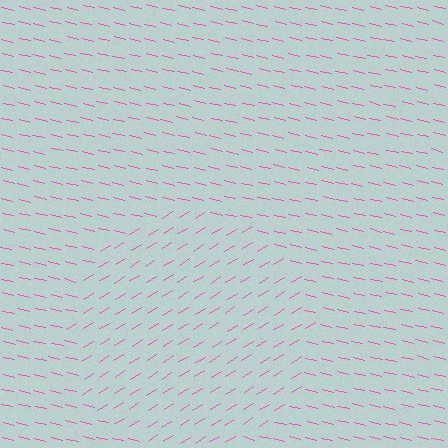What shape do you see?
I see a circle.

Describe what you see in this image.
The image is filled with small pink line segments. A circle region in the image has lines oriented differently from the surrounding lines, creating a visible texture boundary.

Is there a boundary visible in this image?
Yes, there is a texture boundary formed by a change in line orientation.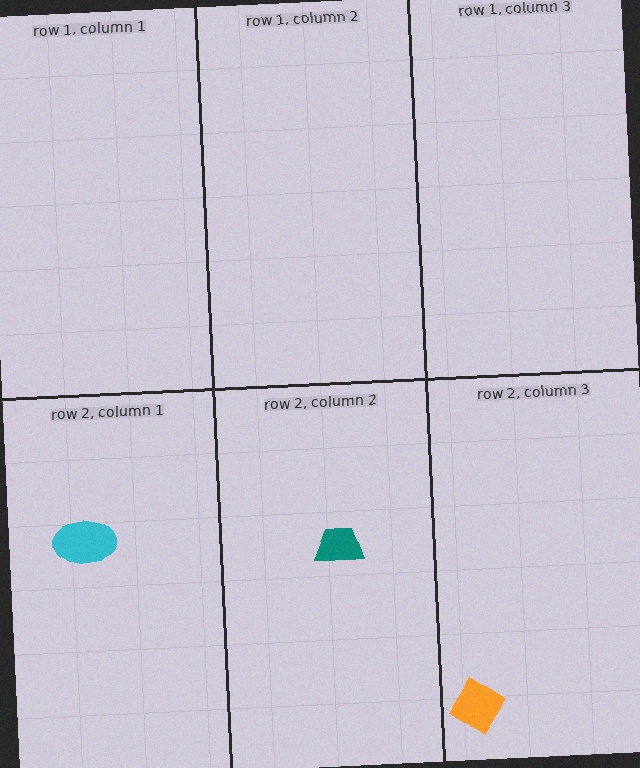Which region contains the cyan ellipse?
The row 2, column 1 region.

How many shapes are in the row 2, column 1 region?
1.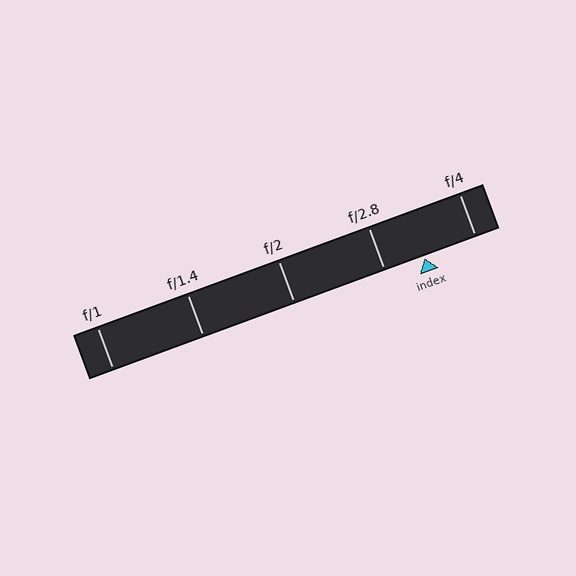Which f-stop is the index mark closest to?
The index mark is closest to f/2.8.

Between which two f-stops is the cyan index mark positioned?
The index mark is between f/2.8 and f/4.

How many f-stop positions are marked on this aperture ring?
There are 5 f-stop positions marked.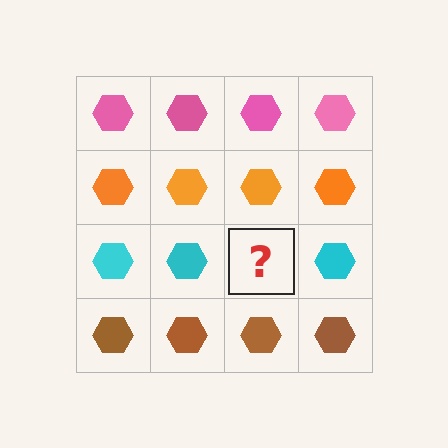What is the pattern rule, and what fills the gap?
The rule is that each row has a consistent color. The gap should be filled with a cyan hexagon.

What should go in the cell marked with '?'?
The missing cell should contain a cyan hexagon.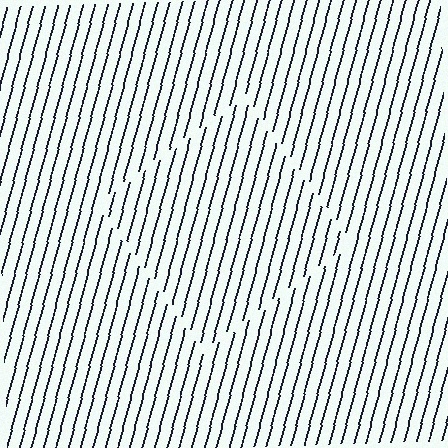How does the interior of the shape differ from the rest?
The interior of the shape contains the same grating, shifted by half a period — the contour is defined by the phase discontinuity where line-ends from the inner and outer gratings abut.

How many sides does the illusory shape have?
4 sides — the line-ends trace a square.